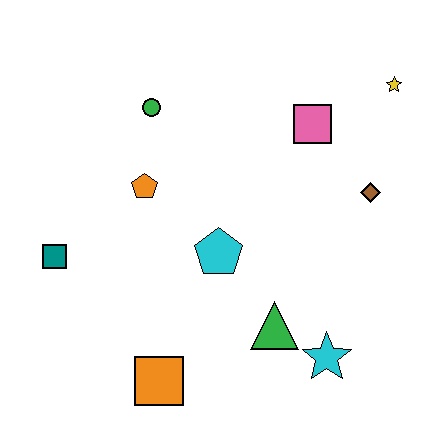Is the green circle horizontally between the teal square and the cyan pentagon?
Yes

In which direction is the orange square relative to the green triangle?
The orange square is to the left of the green triangle.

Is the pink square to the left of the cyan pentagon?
No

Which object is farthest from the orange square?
The yellow star is farthest from the orange square.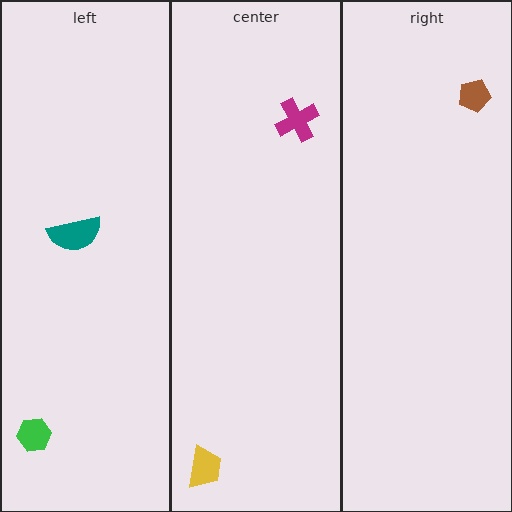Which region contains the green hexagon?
The left region.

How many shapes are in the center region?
2.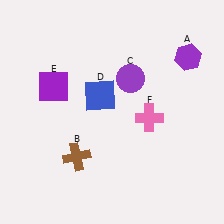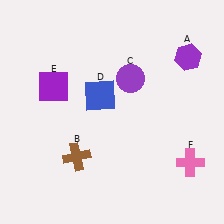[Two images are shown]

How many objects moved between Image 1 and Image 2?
1 object moved between the two images.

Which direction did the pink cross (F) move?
The pink cross (F) moved down.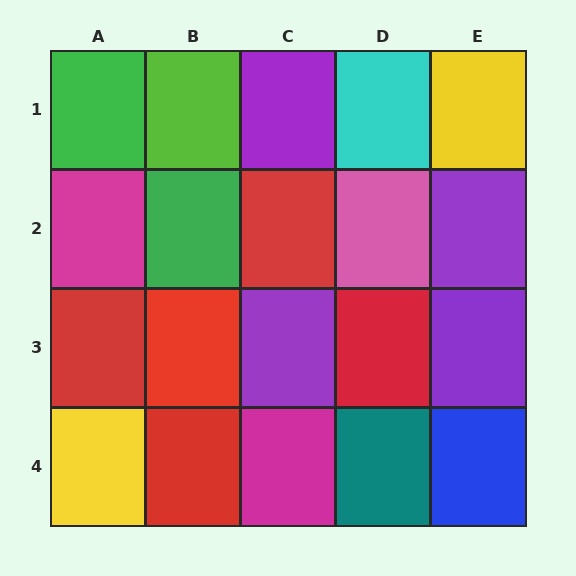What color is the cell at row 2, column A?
Magenta.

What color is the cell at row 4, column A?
Yellow.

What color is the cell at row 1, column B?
Lime.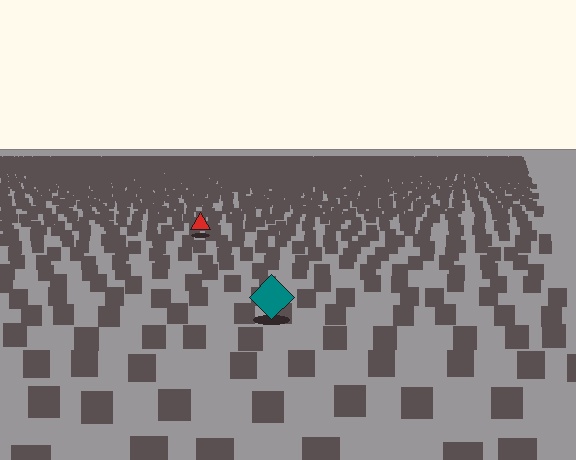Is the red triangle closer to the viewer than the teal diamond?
No. The teal diamond is closer — you can tell from the texture gradient: the ground texture is coarser near it.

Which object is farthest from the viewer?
The red triangle is farthest from the viewer. It appears smaller and the ground texture around it is denser.